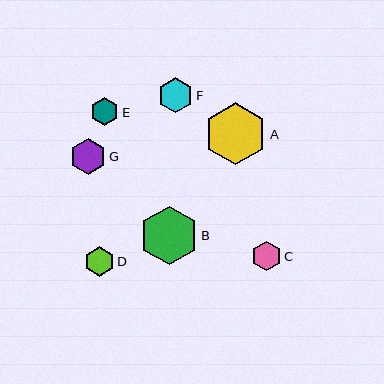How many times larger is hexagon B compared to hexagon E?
Hexagon B is approximately 2.1 times the size of hexagon E.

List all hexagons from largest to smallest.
From largest to smallest: A, B, G, F, D, C, E.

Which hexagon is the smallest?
Hexagon E is the smallest with a size of approximately 28 pixels.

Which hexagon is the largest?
Hexagon A is the largest with a size of approximately 62 pixels.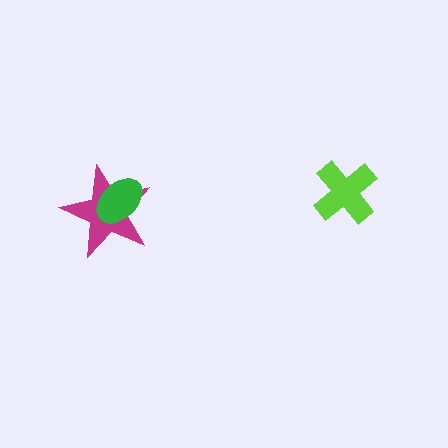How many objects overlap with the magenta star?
1 object overlaps with the magenta star.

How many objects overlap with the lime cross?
0 objects overlap with the lime cross.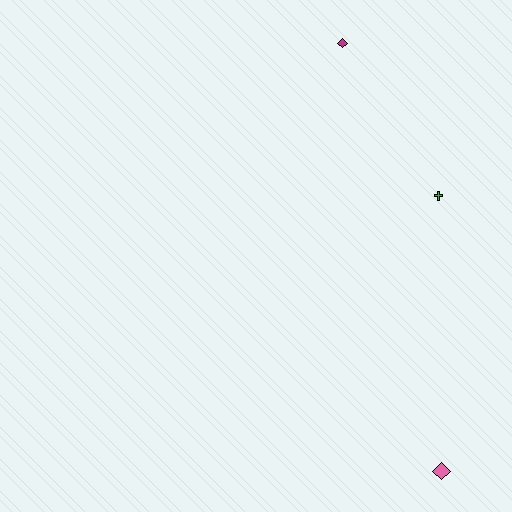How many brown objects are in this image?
There are no brown objects.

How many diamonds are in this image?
There are 2 diamonds.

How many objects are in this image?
There are 3 objects.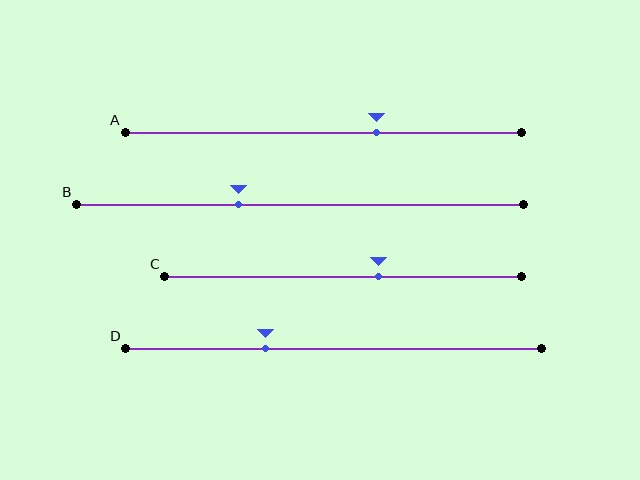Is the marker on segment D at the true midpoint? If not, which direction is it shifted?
No, the marker on segment D is shifted to the left by about 16% of the segment length.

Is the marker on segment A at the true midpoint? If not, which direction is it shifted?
No, the marker on segment A is shifted to the right by about 14% of the segment length.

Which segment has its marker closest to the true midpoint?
Segment C has its marker closest to the true midpoint.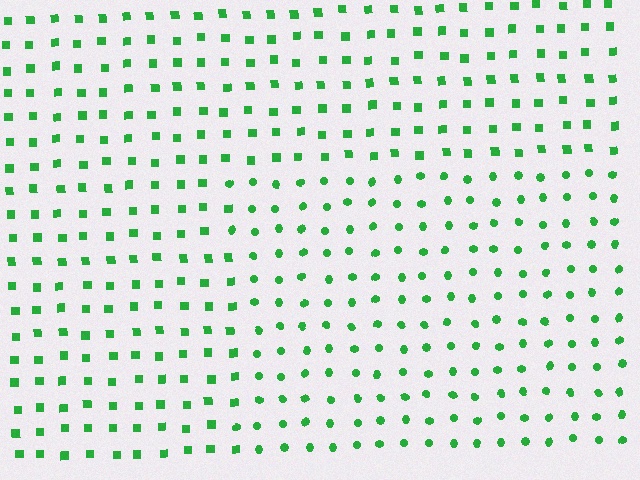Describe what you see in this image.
The image is filled with small green elements arranged in a uniform grid. A rectangle-shaped region contains circles, while the surrounding area contains squares. The boundary is defined purely by the change in element shape.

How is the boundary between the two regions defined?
The boundary is defined by a change in element shape: circles inside vs. squares outside. All elements share the same color and spacing.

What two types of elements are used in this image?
The image uses circles inside the rectangle region and squares outside it.